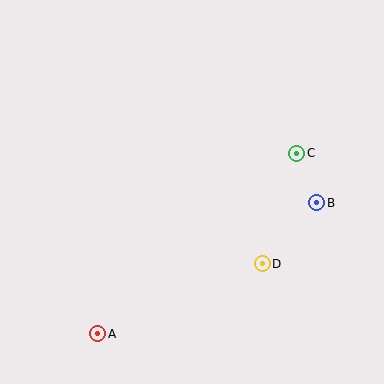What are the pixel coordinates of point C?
Point C is at (297, 153).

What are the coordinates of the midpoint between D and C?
The midpoint between D and C is at (280, 209).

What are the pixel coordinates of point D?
Point D is at (262, 264).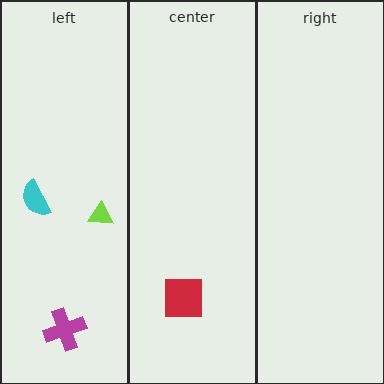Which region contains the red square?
The center region.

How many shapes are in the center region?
1.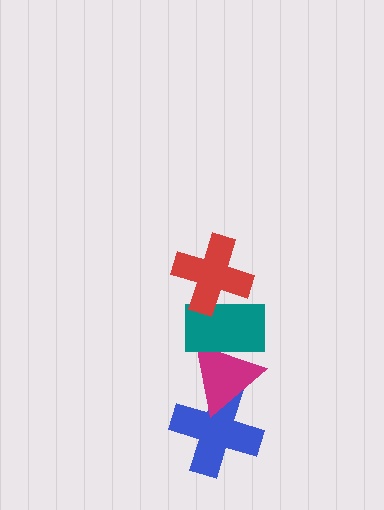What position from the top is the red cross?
The red cross is 1st from the top.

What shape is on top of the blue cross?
The magenta triangle is on top of the blue cross.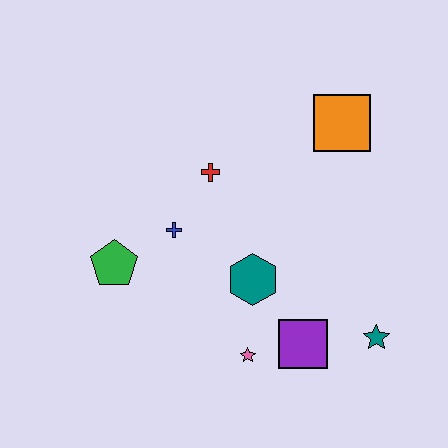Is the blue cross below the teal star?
No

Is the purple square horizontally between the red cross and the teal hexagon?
No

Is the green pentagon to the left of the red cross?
Yes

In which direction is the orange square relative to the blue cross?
The orange square is to the right of the blue cross.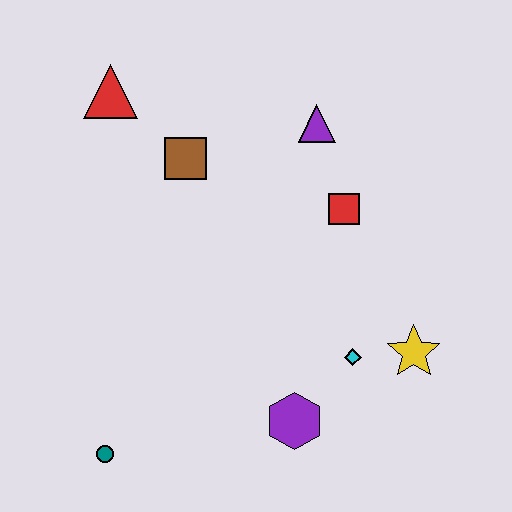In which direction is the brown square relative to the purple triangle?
The brown square is to the left of the purple triangle.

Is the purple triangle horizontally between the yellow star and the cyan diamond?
No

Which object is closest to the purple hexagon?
The cyan diamond is closest to the purple hexagon.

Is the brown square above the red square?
Yes